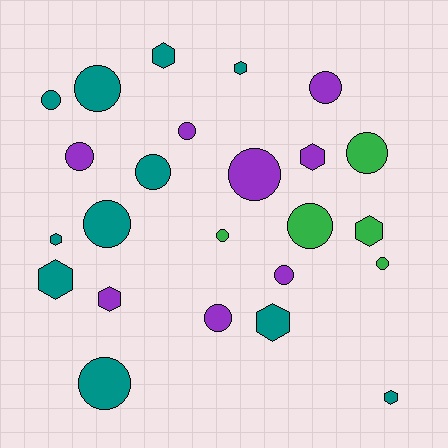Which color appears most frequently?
Teal, with 11 objects.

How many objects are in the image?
There are 24 objects.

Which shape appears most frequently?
Circle, with 15 objects.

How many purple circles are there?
There are 6 purple circles.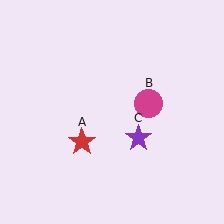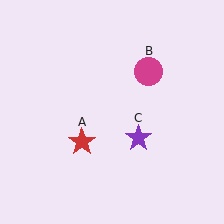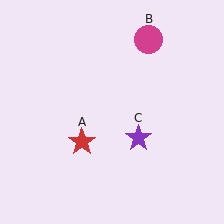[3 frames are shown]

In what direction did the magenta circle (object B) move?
The magenta circle (object B) moved up.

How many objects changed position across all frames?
1 object changed position: magenta circle (object B).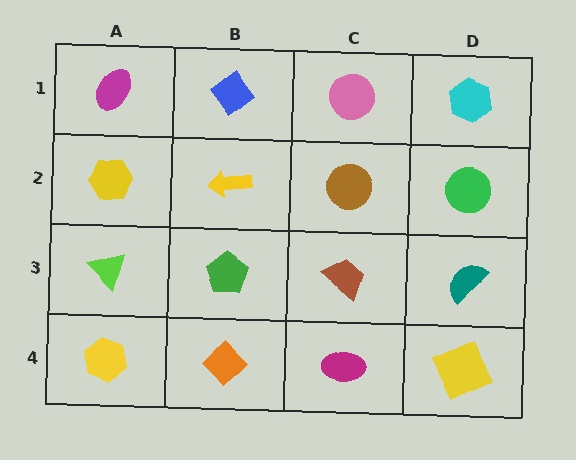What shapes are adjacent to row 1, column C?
A brown circle (row 2, column C), a blue diamond (row 1, column B), a cyan hexagon (row 1, column D).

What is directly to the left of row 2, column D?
A brown circle.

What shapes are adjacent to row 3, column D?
A green circle (row 2, column D), a yellow square (row 4, column D), a brown trapezoid (row 3, column C).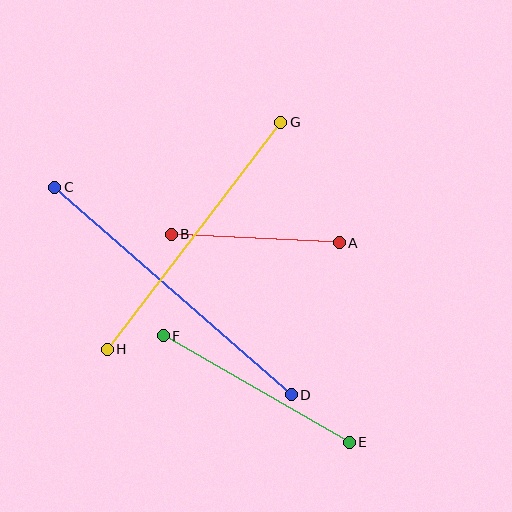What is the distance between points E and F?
The distance is approximately 214 pixels.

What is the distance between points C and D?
The distance is approximately 315 pixels.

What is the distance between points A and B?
The distance is approximately 168 pixels.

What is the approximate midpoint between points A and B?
The midpoint is at approximately (255, 238) pixels.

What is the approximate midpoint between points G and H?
The midpoint is at approximately (194, 236) pixels.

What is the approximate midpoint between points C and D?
The midpoint is at approximately (173, 291) pixels.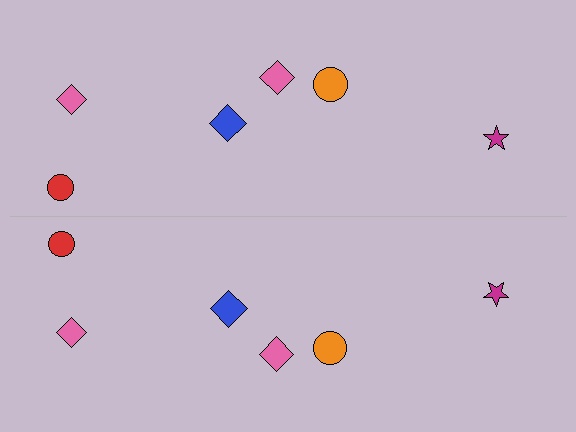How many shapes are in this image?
There are 12 shapes in this image.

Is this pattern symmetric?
Yes, this pattern has bilateral (reflection) symmetry.